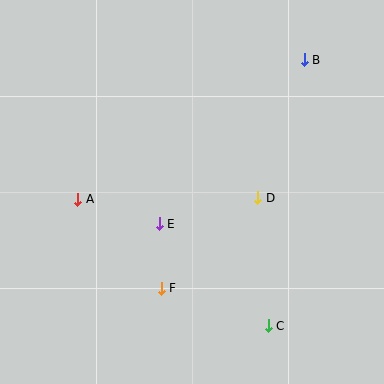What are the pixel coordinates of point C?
Point C is at (268, 326).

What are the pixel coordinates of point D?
Point D is at (258, 198).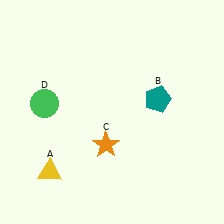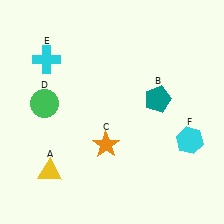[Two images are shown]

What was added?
A cyan cross (E), a cyan hexagon (F) were added in Image 2.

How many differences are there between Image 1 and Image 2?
There are 2 differences between the two images.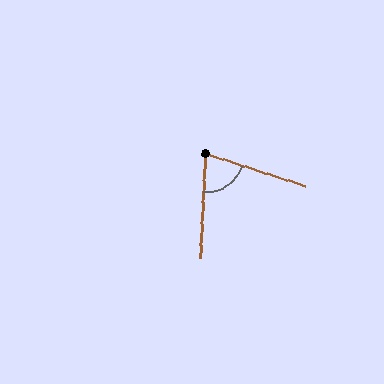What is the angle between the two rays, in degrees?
Approximately 74 degrees.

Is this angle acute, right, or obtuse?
It is acute.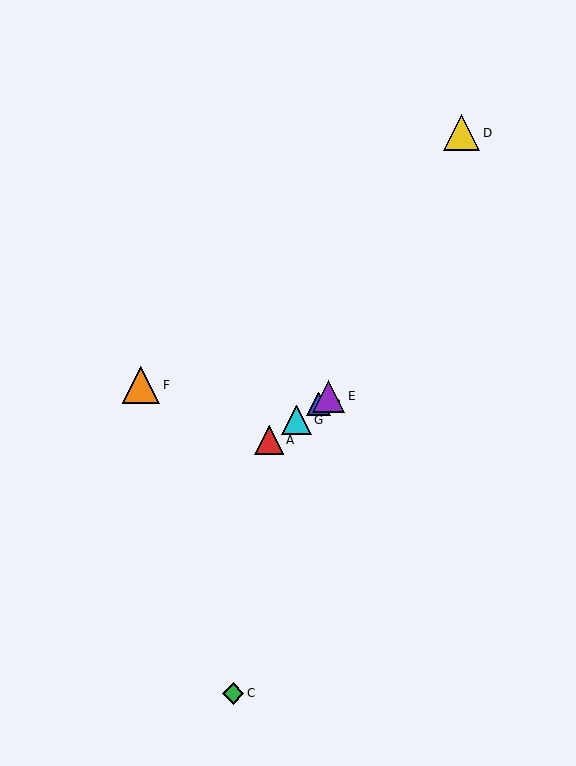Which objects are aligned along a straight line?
Objects A, B, E, G are aligned along a straight line.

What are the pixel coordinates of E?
Object E is at (329, 396).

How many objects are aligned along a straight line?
4 objects (A, B, E, G) are aligned along a straight line.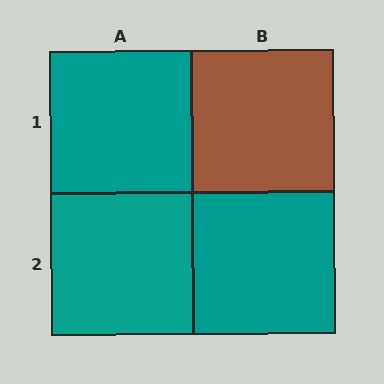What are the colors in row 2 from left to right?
Teal, teal.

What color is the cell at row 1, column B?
Brown.